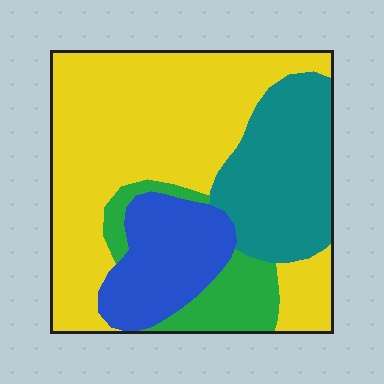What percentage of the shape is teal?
Teal takes up about one fifth (1/5) of the shape.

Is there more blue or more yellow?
Yellow.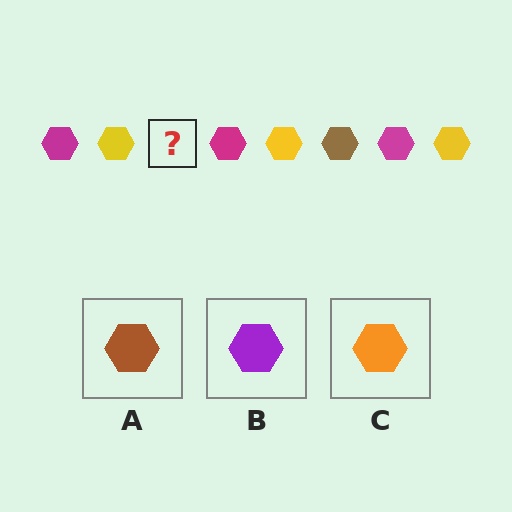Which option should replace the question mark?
Option A.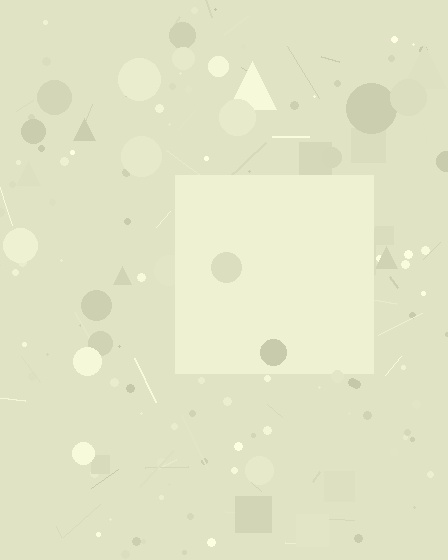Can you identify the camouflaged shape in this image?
The camouflaged shape is a square.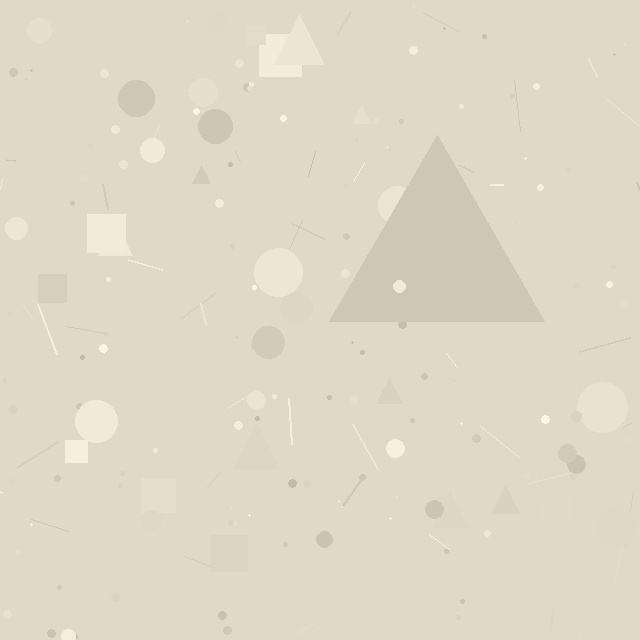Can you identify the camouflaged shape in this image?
The camouflaged shape is a triangle.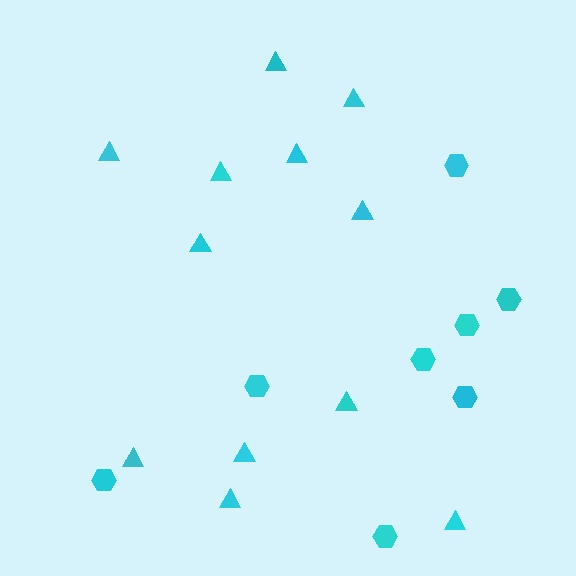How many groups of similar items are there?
There are 2 groups: one group of hexagons (8) and one group of triangles (12).